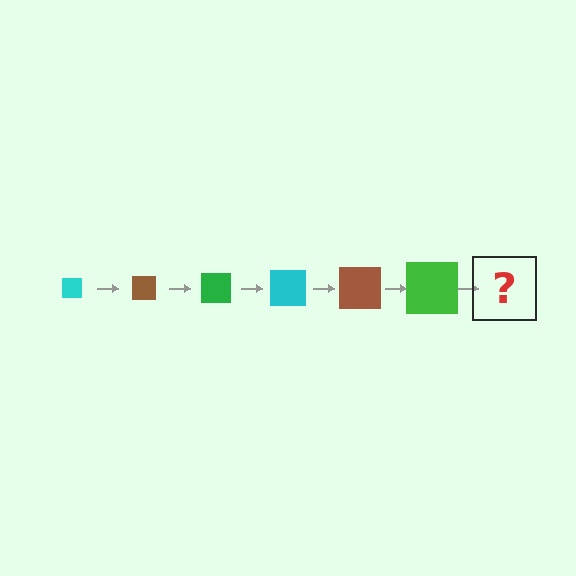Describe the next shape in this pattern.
It should be a cyan square, larger than the previous one.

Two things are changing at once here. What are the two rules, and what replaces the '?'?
The two rules are that the square grows larger each step and the color cycles through cyan, brown, and green. The '?' should be a cyan square, larger than the previous one.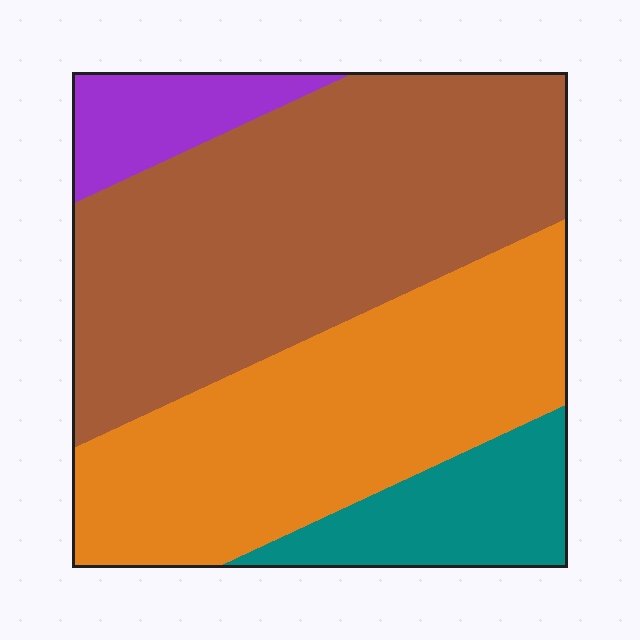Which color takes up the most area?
Brown, at roughly 45%.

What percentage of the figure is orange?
Orange covers around 35% of the figure.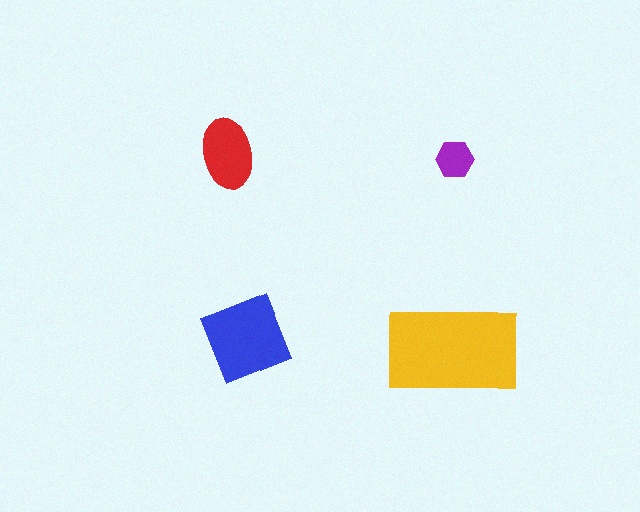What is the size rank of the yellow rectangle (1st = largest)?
1st.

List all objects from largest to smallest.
The yellow rectangle, the blue square, the red ellipse, the purple hexagon.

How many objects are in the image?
There are 4 objects in the image.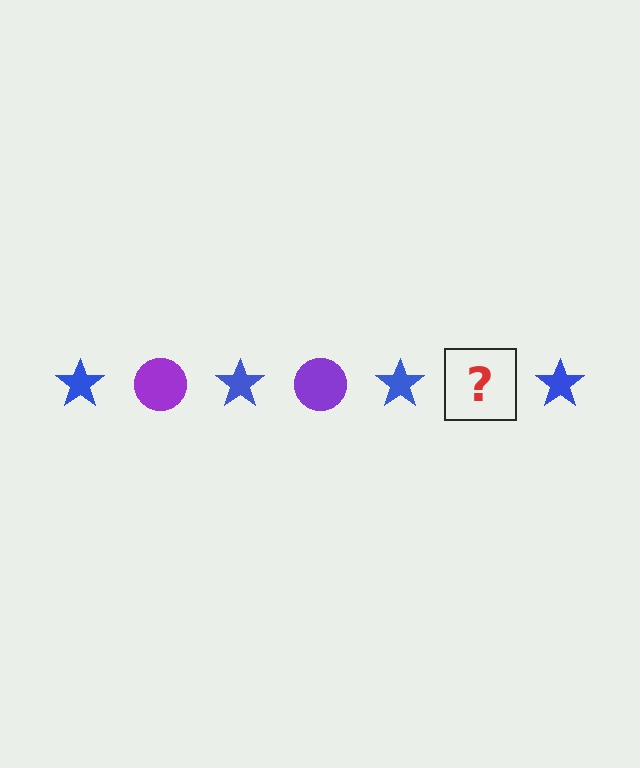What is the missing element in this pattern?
The missing element is a purple circle.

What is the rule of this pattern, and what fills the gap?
The rule is that the pattern alternates between blue star and purple circle. The gap should be filled with a purple circle.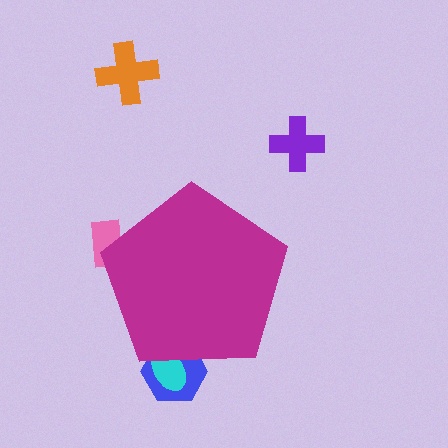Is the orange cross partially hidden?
No, the orange cross is fully visible.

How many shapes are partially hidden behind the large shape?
3 shapes are partially hidden.